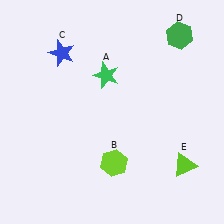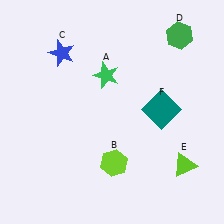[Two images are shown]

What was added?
A teal square (F) was added in Image 2.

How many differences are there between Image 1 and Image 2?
There is 1 difference between the two images.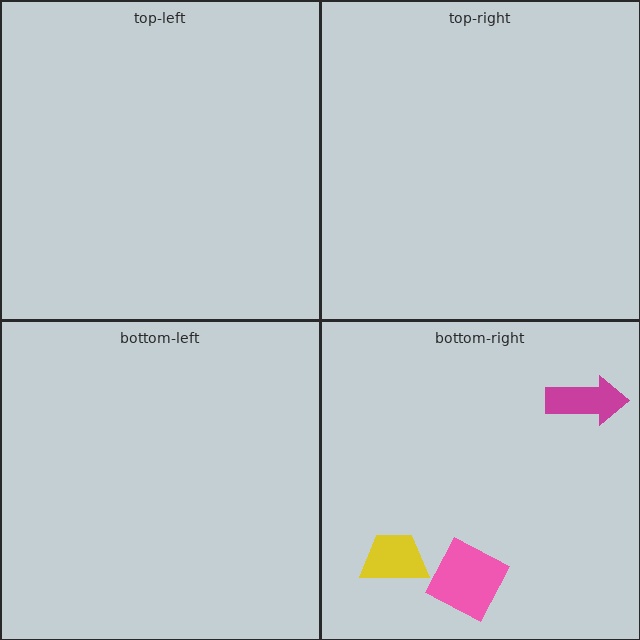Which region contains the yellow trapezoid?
The bottom-right region.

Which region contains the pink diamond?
The bottom-right region.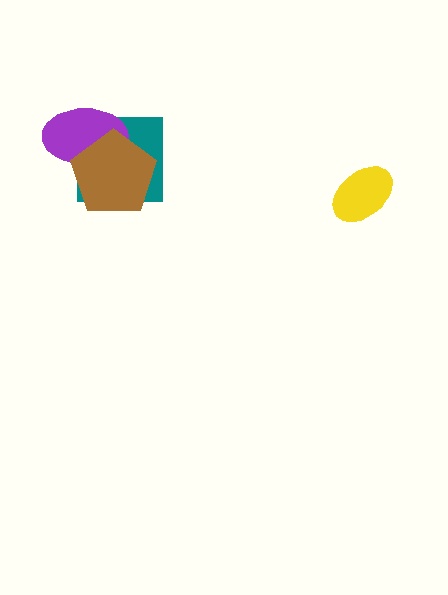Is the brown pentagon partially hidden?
No, no other shape covers it.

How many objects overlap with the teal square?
2 objects overlap with the teal square.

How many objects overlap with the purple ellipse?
2 objects overlap with the purple ellipse.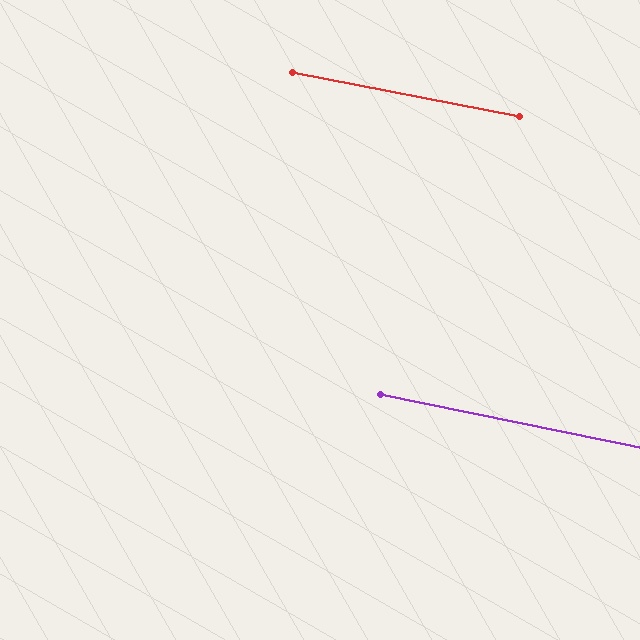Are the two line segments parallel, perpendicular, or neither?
Parallel — their directions differ by only 0.3°.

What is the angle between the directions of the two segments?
Approximately 0 degrees.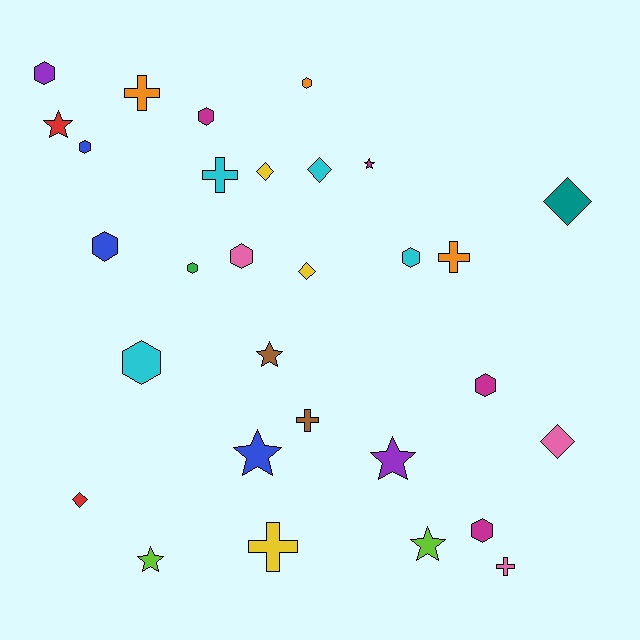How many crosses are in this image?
There are 6 crosses.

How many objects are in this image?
There are 30 objects.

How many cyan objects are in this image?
There are 4 cyan objects.